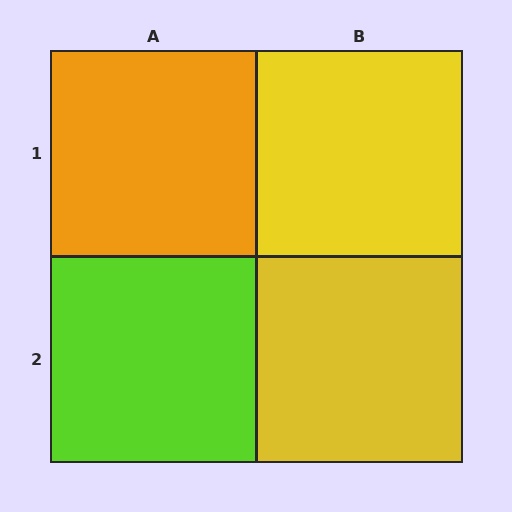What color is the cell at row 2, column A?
Lime.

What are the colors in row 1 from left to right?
Orange, yellow.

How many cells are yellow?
2 cells are yellow.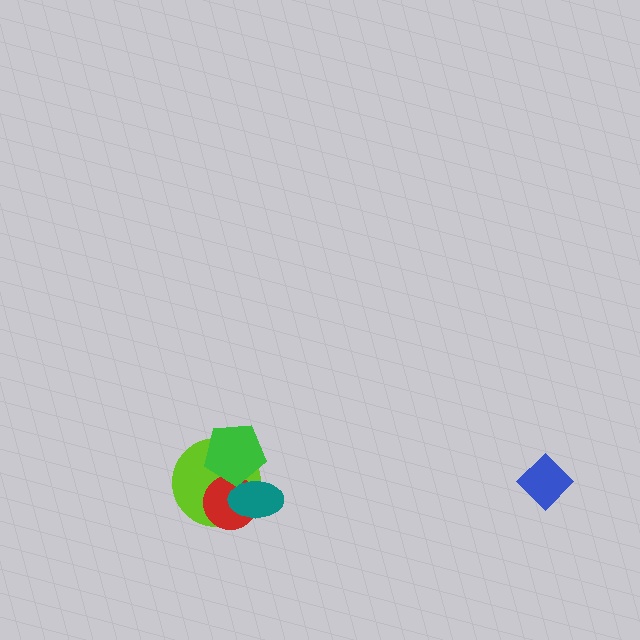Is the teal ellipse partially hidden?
Yes, it is partially covered by another shape.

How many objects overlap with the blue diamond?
0 objects overlap with the blue diamond.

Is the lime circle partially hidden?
Yes, it is partially covered by another shape.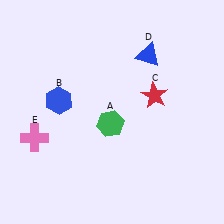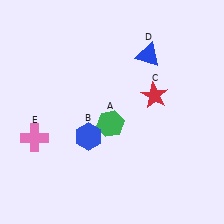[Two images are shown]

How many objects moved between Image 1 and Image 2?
1 object moved between the two images.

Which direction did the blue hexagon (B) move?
The blue hexagon (B) moved down.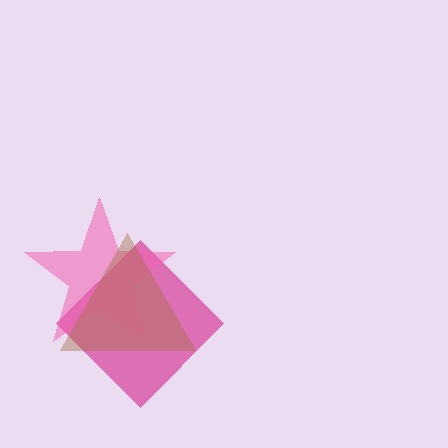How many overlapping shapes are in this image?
There are 3 overlapping shapes in the image.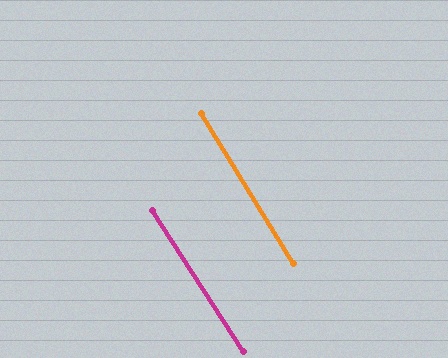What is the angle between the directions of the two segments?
Approximately 1 degree.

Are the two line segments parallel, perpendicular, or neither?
Parallel — their directions differ by only 1.4°.